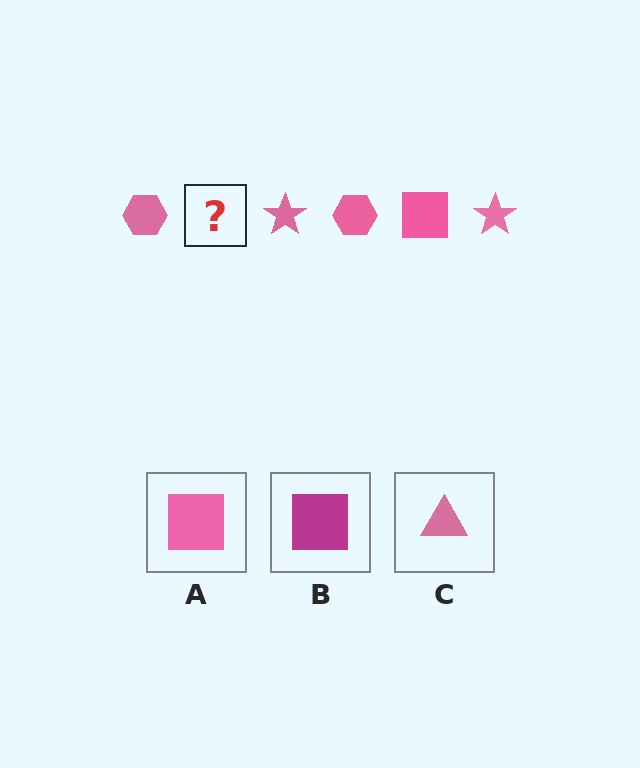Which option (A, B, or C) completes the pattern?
A.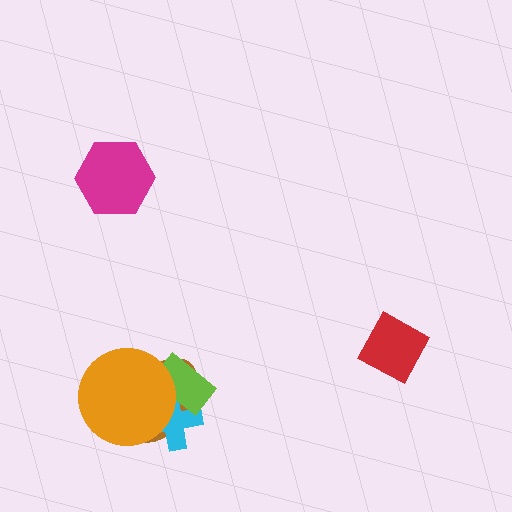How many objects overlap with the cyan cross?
3 objects overlap with the cyan cross.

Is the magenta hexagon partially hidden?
No, no other shape covers it.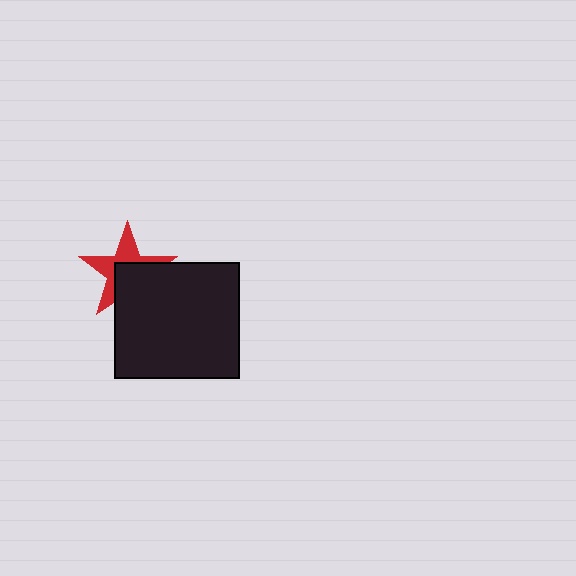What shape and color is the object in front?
The object in front is a black rectangle.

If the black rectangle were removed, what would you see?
You would see the complete red star.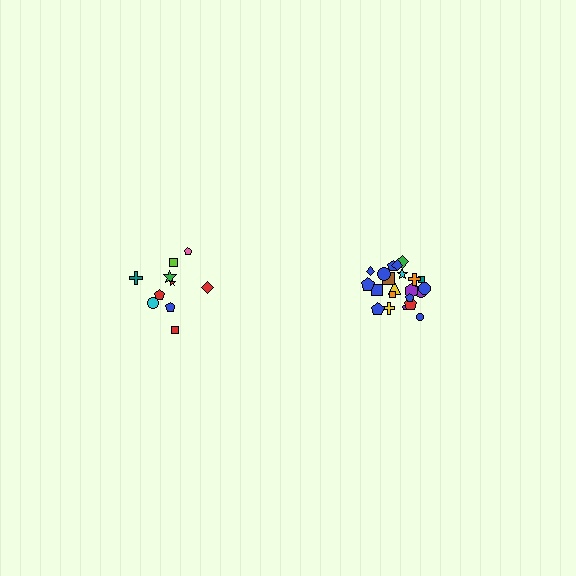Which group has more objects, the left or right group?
The right group.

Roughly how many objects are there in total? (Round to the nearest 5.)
Roughly 30 objects in total.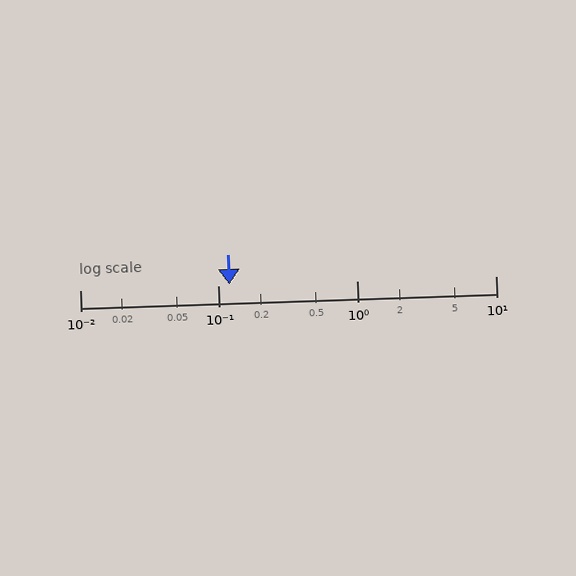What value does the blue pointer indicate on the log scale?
The pointer indicates approximately 0.12.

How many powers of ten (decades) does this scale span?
The scale spans 3 decades, from 0.01 to 10.